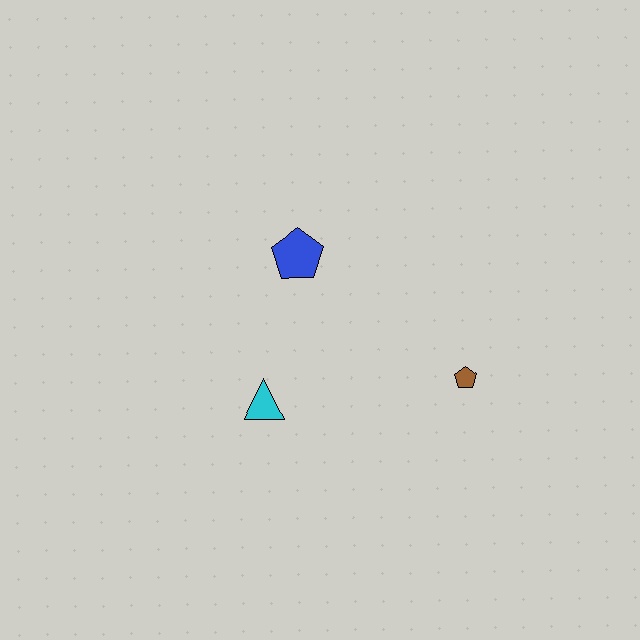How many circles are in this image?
There are no circles.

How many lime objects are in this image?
There are no lime objects.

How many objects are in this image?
There are 3 objects.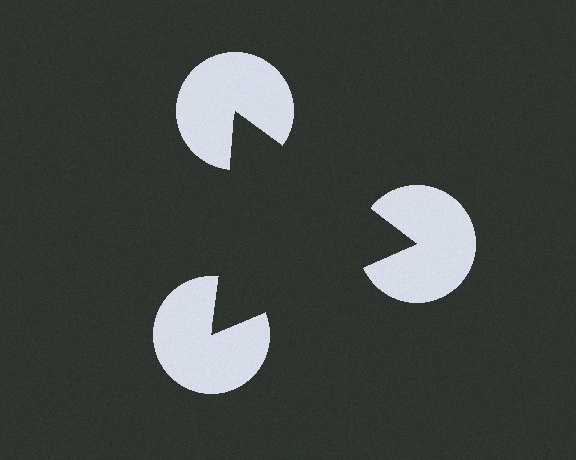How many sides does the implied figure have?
3 sides.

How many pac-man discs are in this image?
There are 3 — one at each vertex of the illusory triangle.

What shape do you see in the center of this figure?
An illusory triangle — its edges are inferred from the aligned wedge cuts in the pac-man discs, not physically drawn.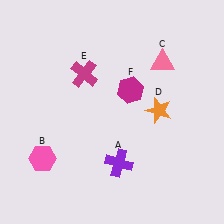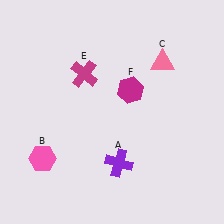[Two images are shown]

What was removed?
The orange star (D) was removed in Image 2.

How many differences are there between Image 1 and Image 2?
There is 1 difference between the two images.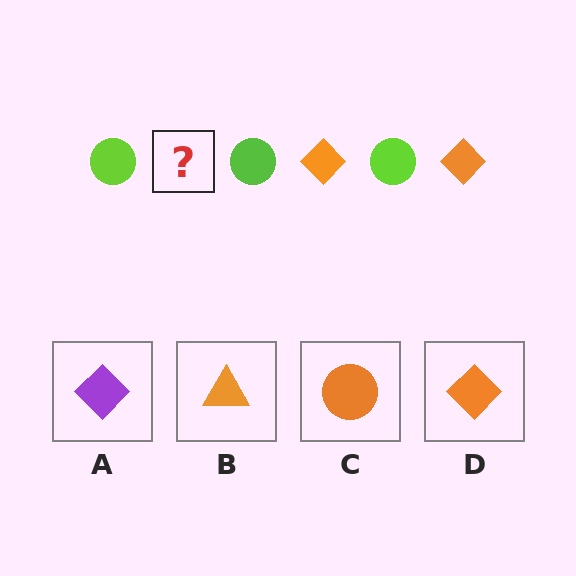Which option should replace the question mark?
Option D.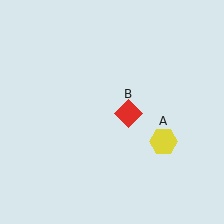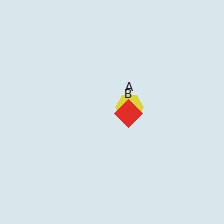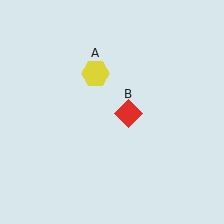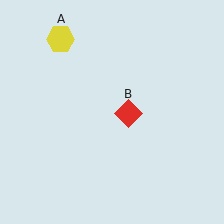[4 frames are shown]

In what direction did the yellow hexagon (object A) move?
The yellow hexagon (object A) moved up and to the left.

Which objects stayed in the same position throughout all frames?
Red diamond (object B) remained stationary.